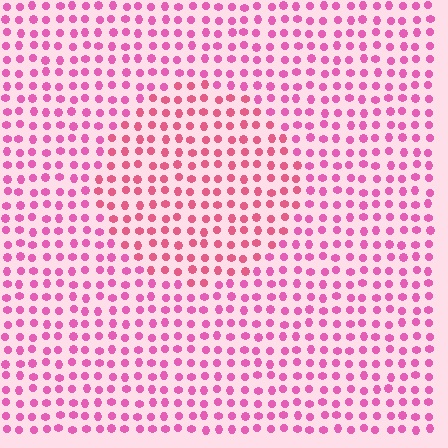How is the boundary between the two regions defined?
The boundary is defined purely by a slight shift in hue (about 20 degrees). Spacing, size, and orientation are identical on both sides.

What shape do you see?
I see a circle.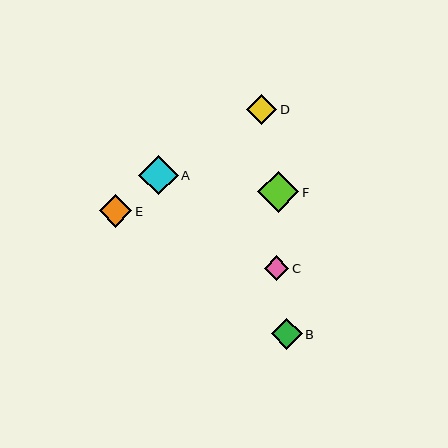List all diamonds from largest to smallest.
From largest to smallest: F, A, E, B, D, C.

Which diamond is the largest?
Diamond F is the largest with a size of approximately 41 pixels.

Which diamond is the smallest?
Diamond C is the smallest with a size of approximately 25 pixels.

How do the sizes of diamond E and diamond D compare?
Diamond E and diamond D are approximately the same size.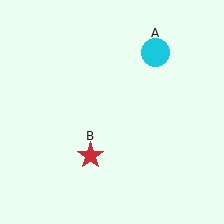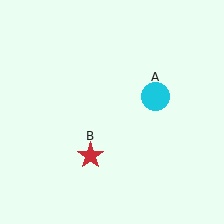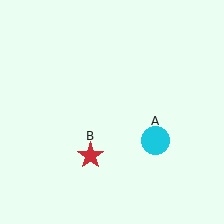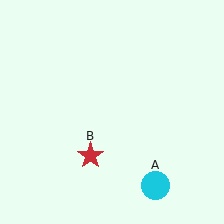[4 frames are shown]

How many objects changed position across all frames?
1 object changed position: cyan circle (object A).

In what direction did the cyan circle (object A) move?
The cyan circle (object A) moved down.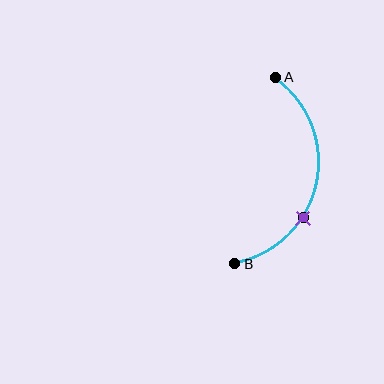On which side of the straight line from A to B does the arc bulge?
The arc bulges to the right of the straight line connecting A and B.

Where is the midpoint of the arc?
The arc midpoint is the point on the curve farthest from the straight line joining A and B. It sits to the right of that line.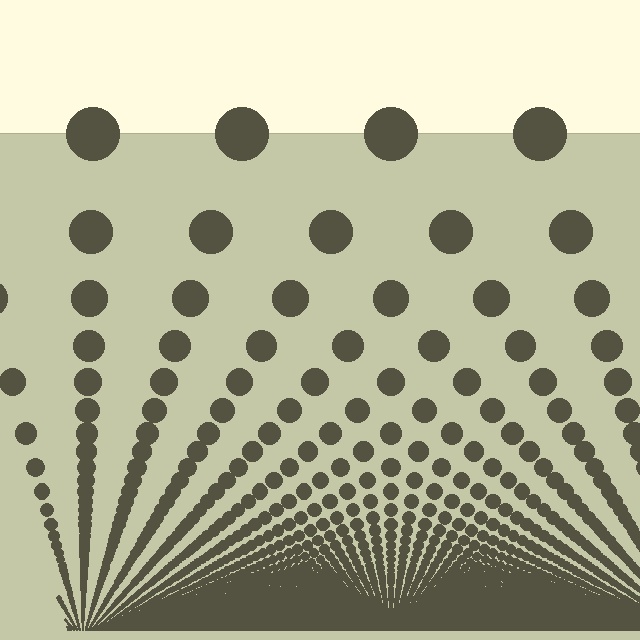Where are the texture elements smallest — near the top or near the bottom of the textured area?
Near the bottom.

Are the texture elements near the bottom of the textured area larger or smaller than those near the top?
Smaller. The gradient is inverted — elements near the bottom are smaller and denser.